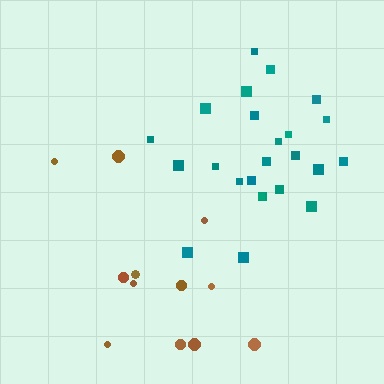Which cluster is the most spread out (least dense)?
Brown.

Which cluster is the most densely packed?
Teal.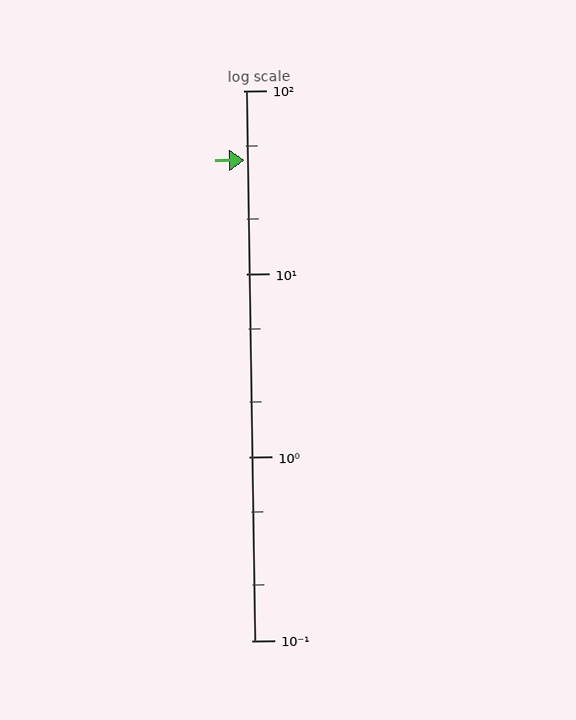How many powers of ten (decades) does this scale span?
The scale spans 3 decades, from 0.1 to 100.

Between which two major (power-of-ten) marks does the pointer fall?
The pointer is between 10 and 100.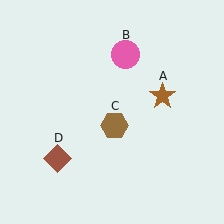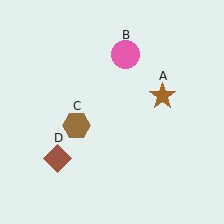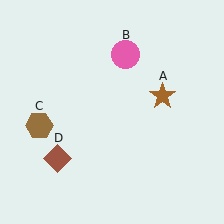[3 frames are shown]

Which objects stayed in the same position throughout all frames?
Brown star (object A) and pink circle (object B) and brown diamond (object D) remained stationary.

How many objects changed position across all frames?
1 object changed position: brown hexagon (object C).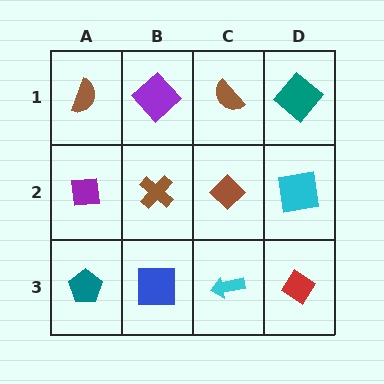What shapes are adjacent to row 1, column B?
A brown cross (row 2, column B), a brown semicircle (row 1, column A), a brown semicircle (row 1, column C).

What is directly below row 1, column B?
A brown cross.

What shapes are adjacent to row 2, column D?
A teal diamond (row 1, column D), a red diamond (row 3, column D), a brown diamond (row 2, column C).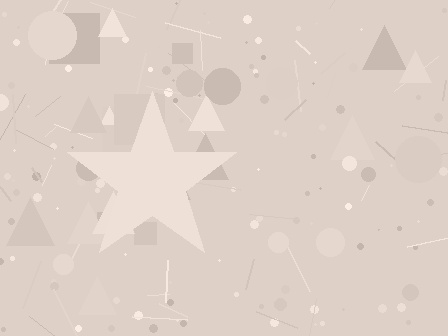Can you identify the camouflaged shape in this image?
The camouflaged shape is a star.